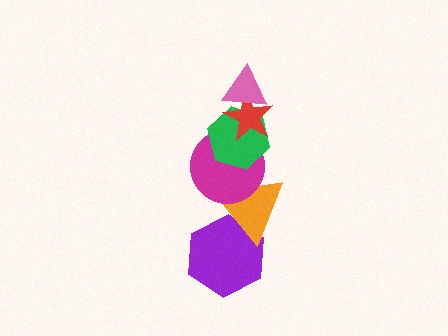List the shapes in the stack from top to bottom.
From top to bottom: the pink triangle, the red star, the green hexagon, the magenta circle, the orange triangle, the purple hexagon.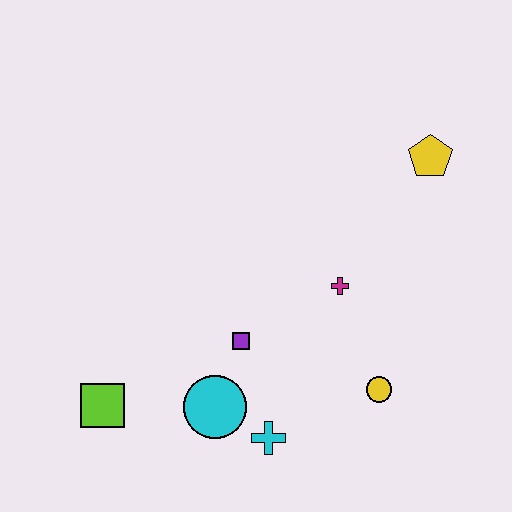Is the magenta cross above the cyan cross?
Yes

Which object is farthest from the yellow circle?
The lime square is farthest from the yellow circle.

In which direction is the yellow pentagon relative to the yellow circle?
The yellow pentagon is above the yellow circle.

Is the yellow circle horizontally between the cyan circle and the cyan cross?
No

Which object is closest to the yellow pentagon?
The magenta cross is closest to the yellow pentagon.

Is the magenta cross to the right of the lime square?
Yes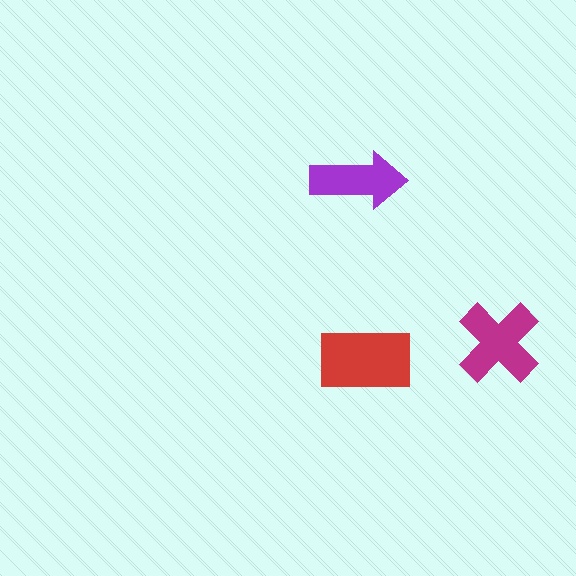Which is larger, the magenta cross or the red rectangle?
The red rectangle.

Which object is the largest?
The red rectangle.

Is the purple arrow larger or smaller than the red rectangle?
Smaller.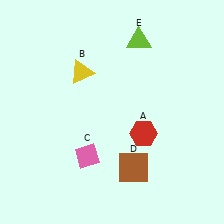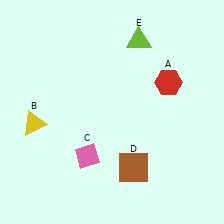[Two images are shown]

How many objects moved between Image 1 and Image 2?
2 objects moved between the two images.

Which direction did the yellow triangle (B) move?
The yellow triangle (B) moved down.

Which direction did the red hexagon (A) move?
The red hexagon (A) moved up.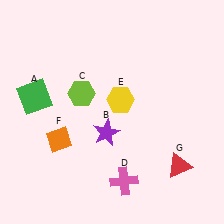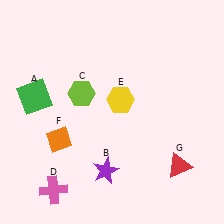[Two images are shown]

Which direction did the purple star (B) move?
The purple star (B) moved down.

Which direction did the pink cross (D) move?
The pink cross (D) moved left.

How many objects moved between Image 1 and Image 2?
2 objects moved between the two images.